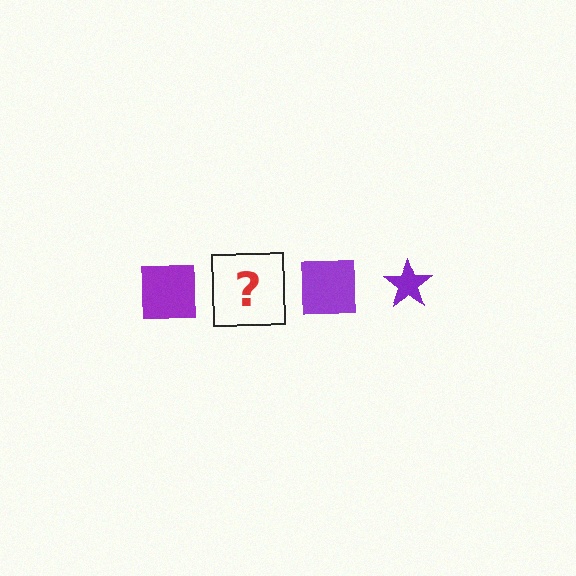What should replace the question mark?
The question mark should be replaced with a purple star.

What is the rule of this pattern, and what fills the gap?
The rule is that the pattern cycles through square, star shapes in purple. The gap should be filled with a purple star.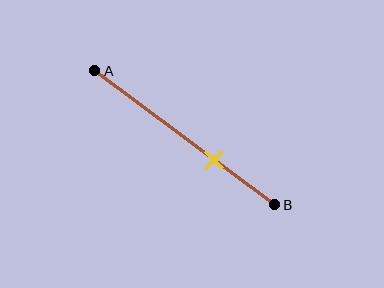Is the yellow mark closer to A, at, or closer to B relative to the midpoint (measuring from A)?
The yellow mark is closer to point B than the midpoint of segment AB.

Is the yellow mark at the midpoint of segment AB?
No, the mark is at about 65% from A, not at the 50% midpoint.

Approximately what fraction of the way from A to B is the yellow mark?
The yellow mark is approximately 65% of the way from A to B.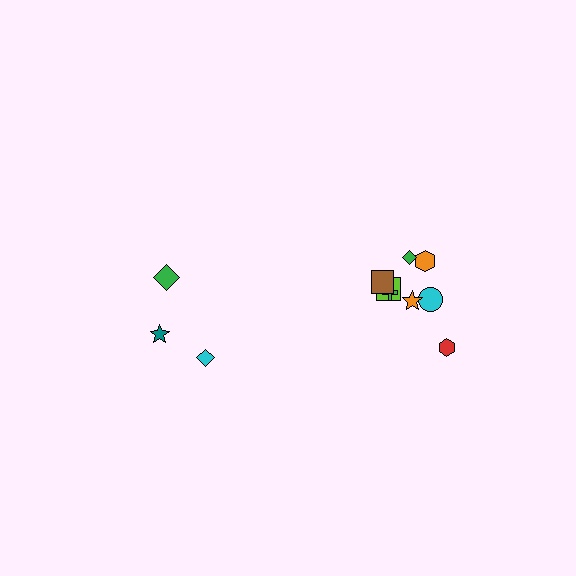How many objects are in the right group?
There are 8 objects.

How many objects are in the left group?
There are 3 objects.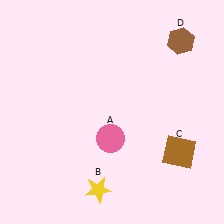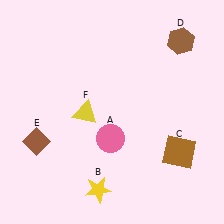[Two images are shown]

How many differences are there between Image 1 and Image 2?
There are 2 differences between the two images.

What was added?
A brown diamond (E), a yellow triangle (F) were added in Image 2.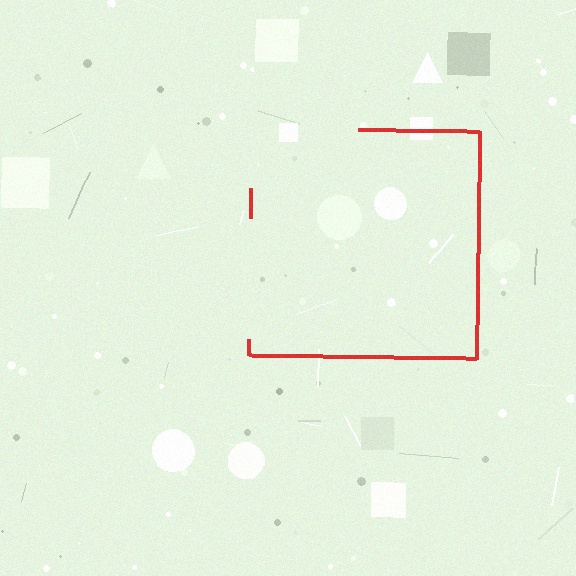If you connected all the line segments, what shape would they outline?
They would outline a square.